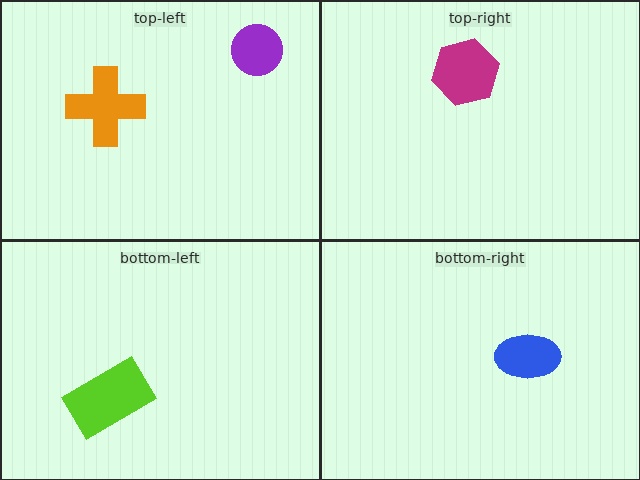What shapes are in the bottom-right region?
The blue ellipse.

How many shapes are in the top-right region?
1.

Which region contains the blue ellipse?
The bottom-right region.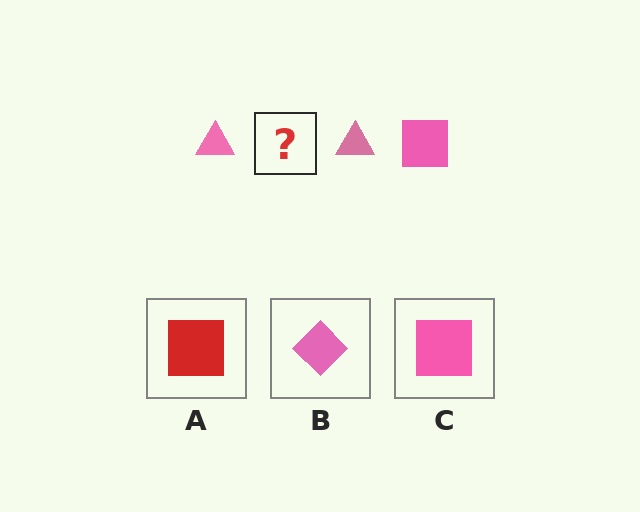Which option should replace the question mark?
Option C.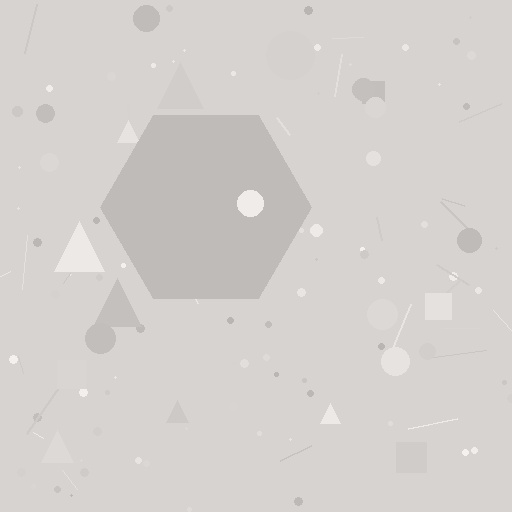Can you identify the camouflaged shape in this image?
The camouflaged shape is a hexagon.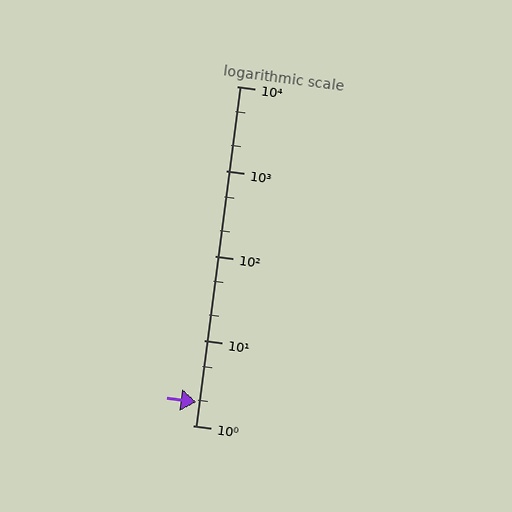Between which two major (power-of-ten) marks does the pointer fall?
The pointer is between 1 and 10.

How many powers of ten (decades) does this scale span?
The scale spans 4 decades, from 1 to 10000.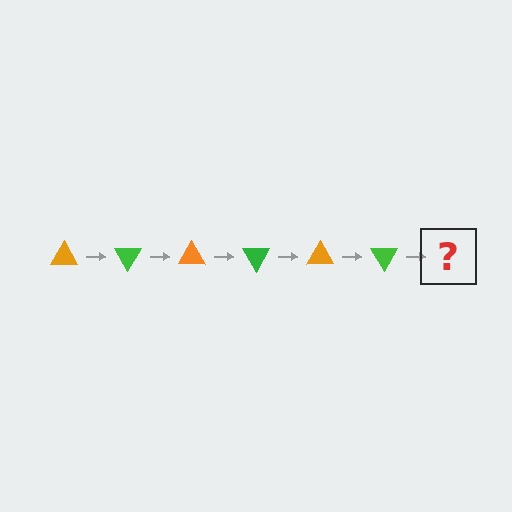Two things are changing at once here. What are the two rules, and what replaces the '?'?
The two rules are that it rotates 60 degrees each step and the color cycles through orange and green. The '?' should be an orange triangle, rotated 360 degrees from the start.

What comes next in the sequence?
The next element should be an orange triangle, rotated 360 degrees from the start.